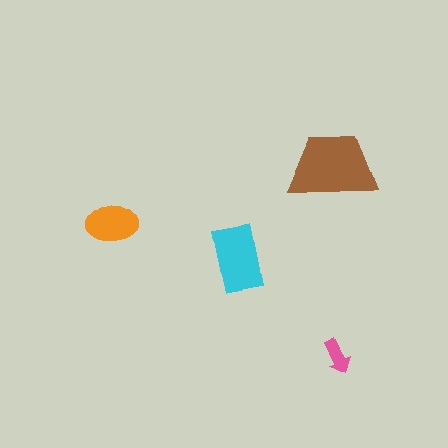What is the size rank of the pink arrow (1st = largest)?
4th.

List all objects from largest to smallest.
The brown trapezoid, the cyan rectangle, the orange ellipse, the pink arrow.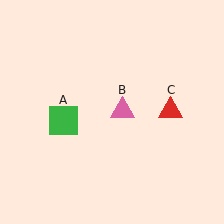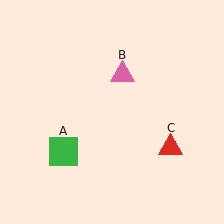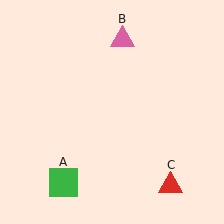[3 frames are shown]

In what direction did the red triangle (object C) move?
The red triangle (object C) moved down.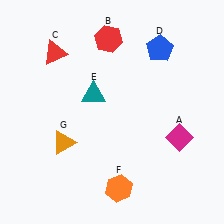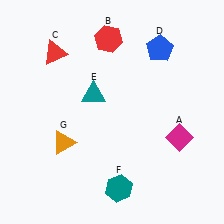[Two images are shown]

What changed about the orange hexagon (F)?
In Image 1, F is orange. In Image 2, it changed to teal.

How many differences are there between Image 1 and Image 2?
There is 1 difference between the two images.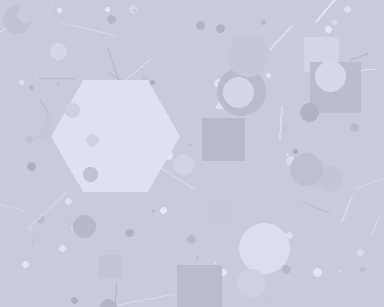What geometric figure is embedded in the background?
A hexagon is embedded in the background.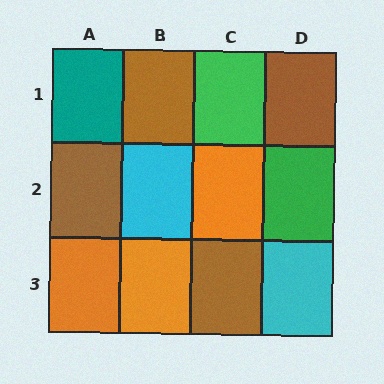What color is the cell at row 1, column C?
Green.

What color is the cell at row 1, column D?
Brown.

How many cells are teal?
1 cell is teal.